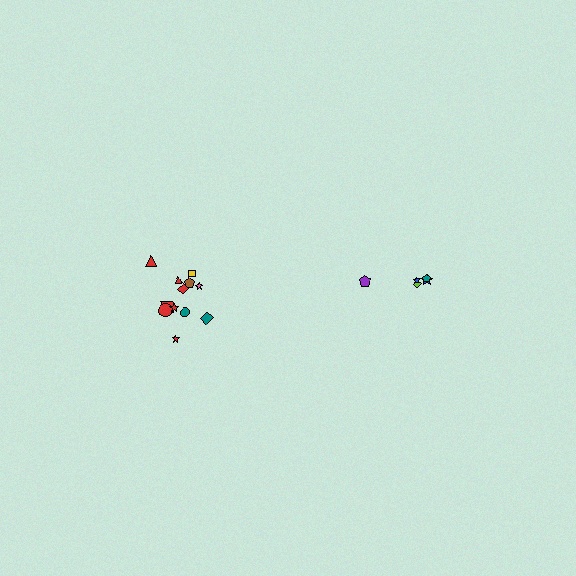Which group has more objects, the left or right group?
The left group.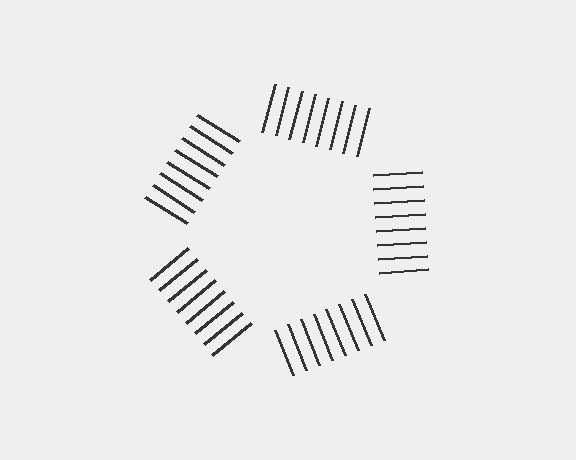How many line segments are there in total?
40 — 8 along each of the 5 edges.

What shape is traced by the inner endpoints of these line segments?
An illusory pentagon — the line segments terminate on its edges but no continuous stroke is drawn.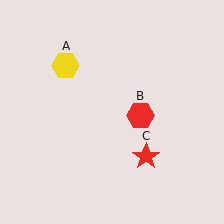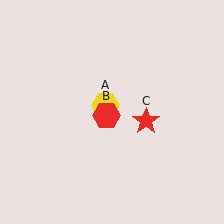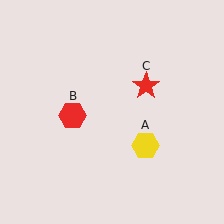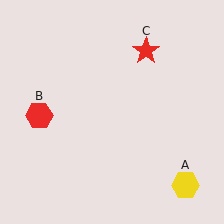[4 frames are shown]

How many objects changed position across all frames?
3 objects changed position: yellow hexagon (object A), red hexagon (object B), red star (object C).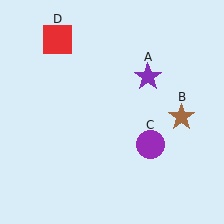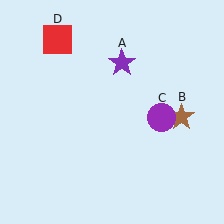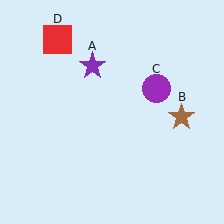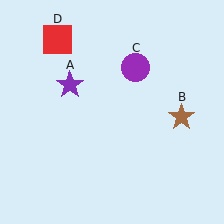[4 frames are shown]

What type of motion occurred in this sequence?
The purple star (object A), purple circle (object C) rotated counterclockwise around the center of the scene.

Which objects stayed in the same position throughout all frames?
Brown star (object B) and red square (object D) remained stationary.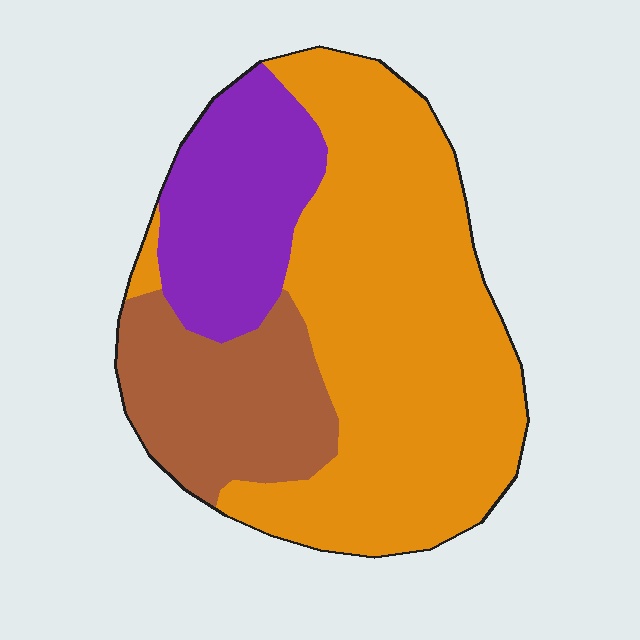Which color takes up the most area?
Orange, at roughly 60%.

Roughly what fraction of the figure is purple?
Purple takes up about one fifth (1/5) of the figure.